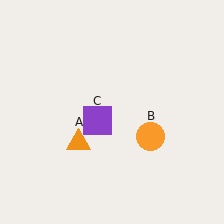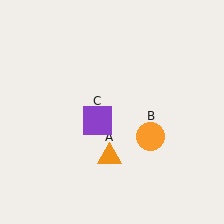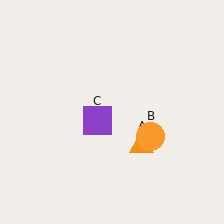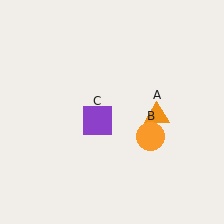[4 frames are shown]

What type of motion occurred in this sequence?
The orange triangle (object A) rotated counterclockwise around the center of the scene.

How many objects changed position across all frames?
1 object changed position: orange triangle (object A).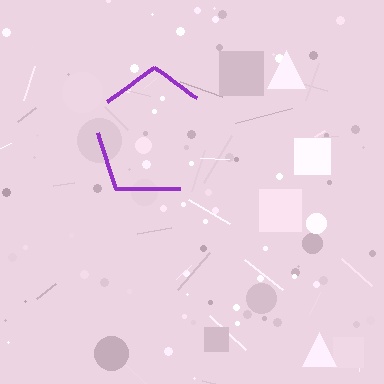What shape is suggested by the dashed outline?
The dashed outline suggests a pentagon.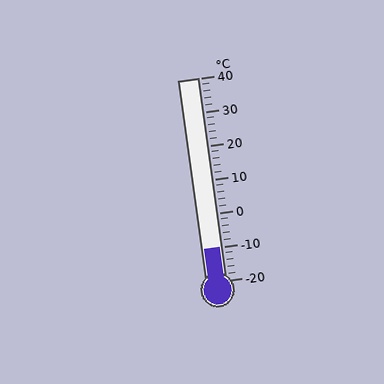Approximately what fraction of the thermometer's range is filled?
The thermometer is filled to approximately 15% of its range.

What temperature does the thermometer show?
The thermometer shows approximately -10°C.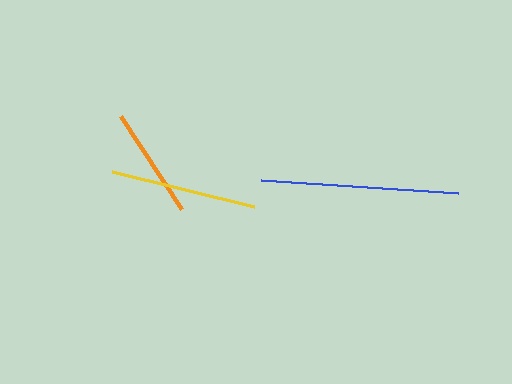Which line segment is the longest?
The blue line is the longest at approximately 198 pixels.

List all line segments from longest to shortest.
From longest to shortest: blue, yellow, orange.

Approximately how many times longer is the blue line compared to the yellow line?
The blue line is approximately 1.4 times the length of the yellow line.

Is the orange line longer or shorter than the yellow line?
The yellow line is longer than the orange line.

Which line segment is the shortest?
The orange line is the shortest at approximately 111 pixels.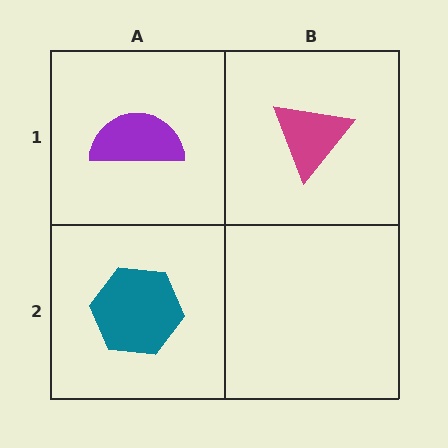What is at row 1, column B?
A magenta triangle.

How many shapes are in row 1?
2 shapes.